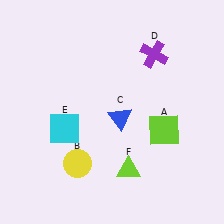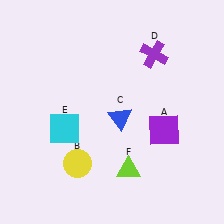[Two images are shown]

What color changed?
The square (A) changed from lime in Image 1 to purple in Image 2.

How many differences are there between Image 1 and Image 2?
There is 1 difference between the two images.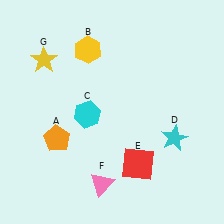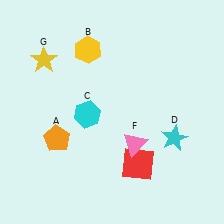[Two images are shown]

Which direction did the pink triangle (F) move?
The pink triangle (F) moved up.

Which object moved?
The pink triangle (F) moved up.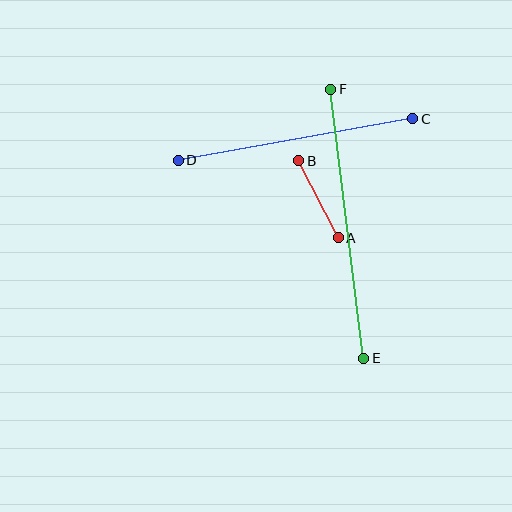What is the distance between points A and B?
The distance is approximately 87 pixels.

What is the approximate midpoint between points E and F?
The midpoint is at approximately (347, 224) pixels.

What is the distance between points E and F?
The distance is approximately 271 pixels.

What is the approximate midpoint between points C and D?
The midpoint is at approximately (296, 139) pixels.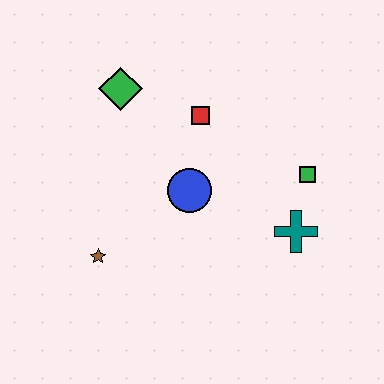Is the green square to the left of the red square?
No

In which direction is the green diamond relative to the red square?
The green diamond is to the left of the red square.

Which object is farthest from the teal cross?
The green diamond is farthest from the teal cross.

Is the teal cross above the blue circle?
No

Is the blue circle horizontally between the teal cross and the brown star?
Yes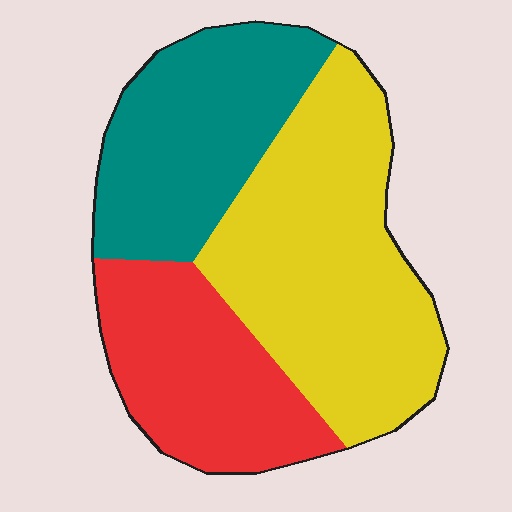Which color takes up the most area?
Yellow, at roughly 45%.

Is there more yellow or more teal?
Yellow.